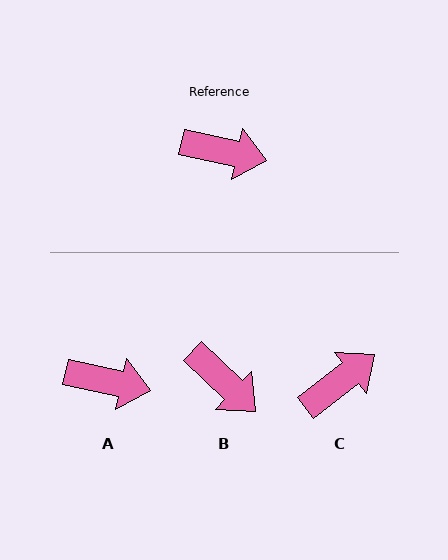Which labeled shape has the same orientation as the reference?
A.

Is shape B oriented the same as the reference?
No, it is off by about 31 degrees.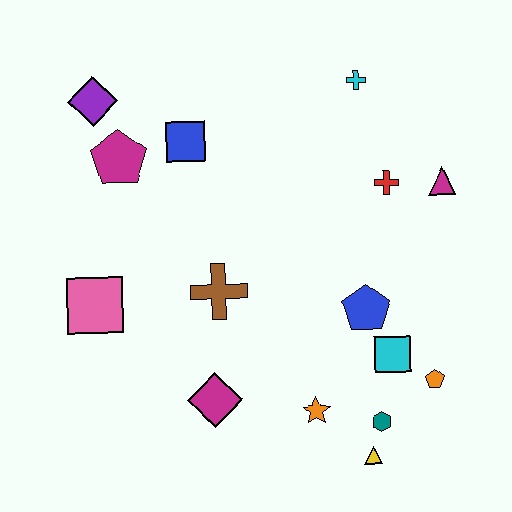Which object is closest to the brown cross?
The magenta diamond is closest to the brown cross.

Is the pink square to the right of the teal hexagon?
No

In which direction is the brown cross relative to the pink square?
The brown cross is to the right of the pink square.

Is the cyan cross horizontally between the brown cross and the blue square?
No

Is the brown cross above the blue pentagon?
Yes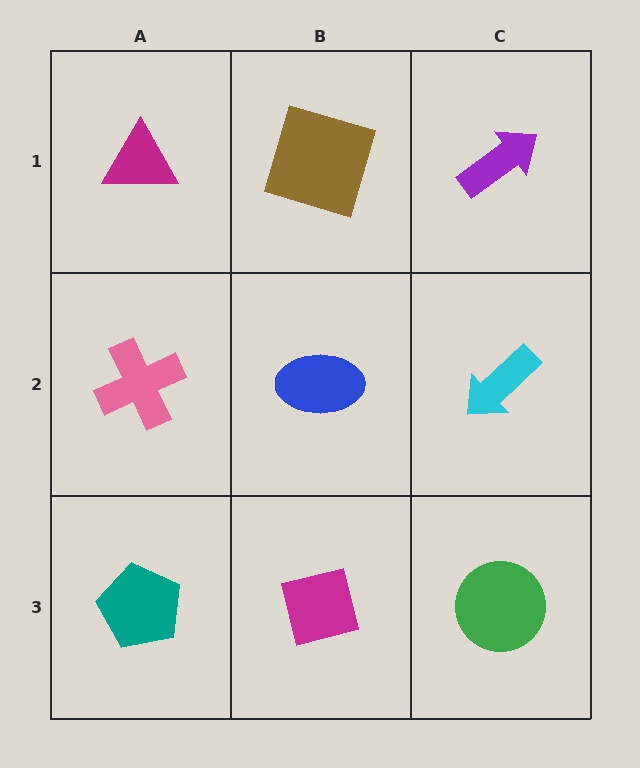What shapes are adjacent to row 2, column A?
A magenta triangle (row 1, column A), a teal pentagon (row 3, column A), a blue ellipse (row 2, column B).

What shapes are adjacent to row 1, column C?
A cyan arrow (row 2, column C), a brown square (row 1, column B).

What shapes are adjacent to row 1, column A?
A pink cross (row 2, column A), a brown square (row 1, column B).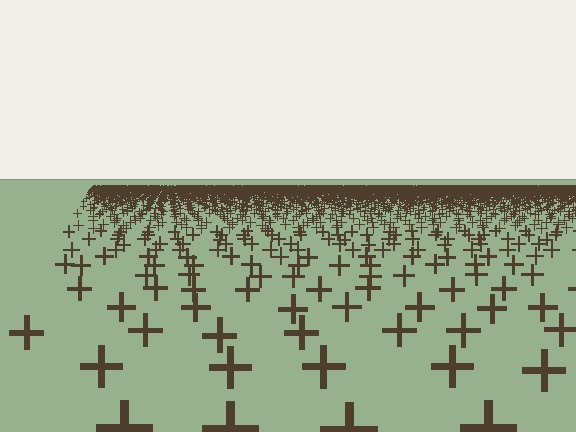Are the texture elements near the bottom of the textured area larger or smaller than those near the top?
Larger. Near the bottom, elements are closer to the viewer and appear at a bigger on-screen size.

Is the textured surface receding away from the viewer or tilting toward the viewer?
The surface is receding away from the viewer. Texture elements get smaller and denser toward the top.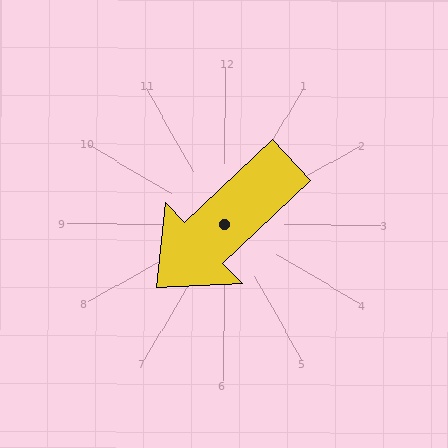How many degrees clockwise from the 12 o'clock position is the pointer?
Approximately 227 degrees.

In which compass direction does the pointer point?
Southwest.